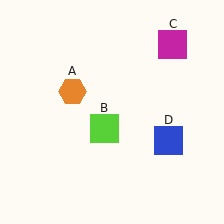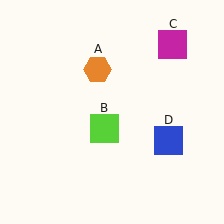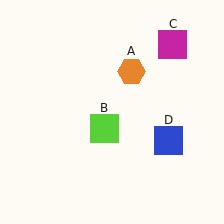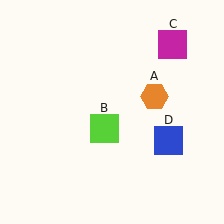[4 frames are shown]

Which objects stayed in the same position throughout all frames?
Lime square (object B) and magenta square (object C) and blue square (object D) remained stationary.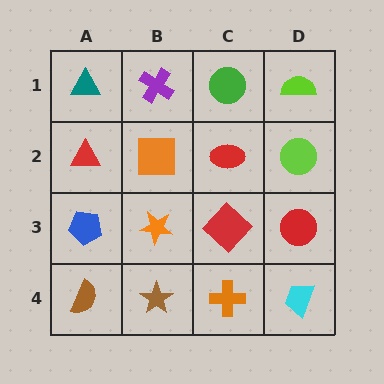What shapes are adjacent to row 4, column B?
An orange star (row 3, column B), a brown semicircle (row 4, column A), an orange cross (row 4, column C).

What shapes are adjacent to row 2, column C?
A green circle (row 1, column C), a red diamond (row 3, column C), an orange square (row 2, column B), a lime circle (row 2, column D).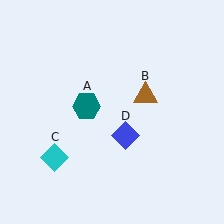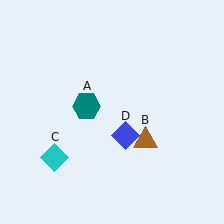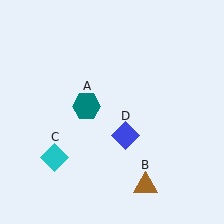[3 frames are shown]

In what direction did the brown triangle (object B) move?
The brown triangle (object B) moved down.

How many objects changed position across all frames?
1 object changed position: brown triangle (object B).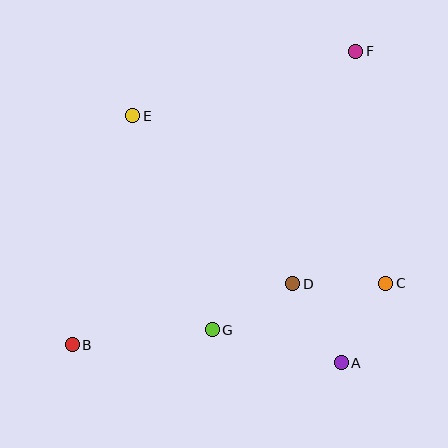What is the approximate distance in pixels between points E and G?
The distance between E and G is approximately 228 pixels.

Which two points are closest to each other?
Points A and C are closest to each other.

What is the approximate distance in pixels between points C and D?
The distance between C and D is approximately 93 pixels.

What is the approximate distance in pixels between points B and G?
The distance between B and G is approximately 141 pixels.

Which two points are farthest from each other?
Points B and F are farthest from each other.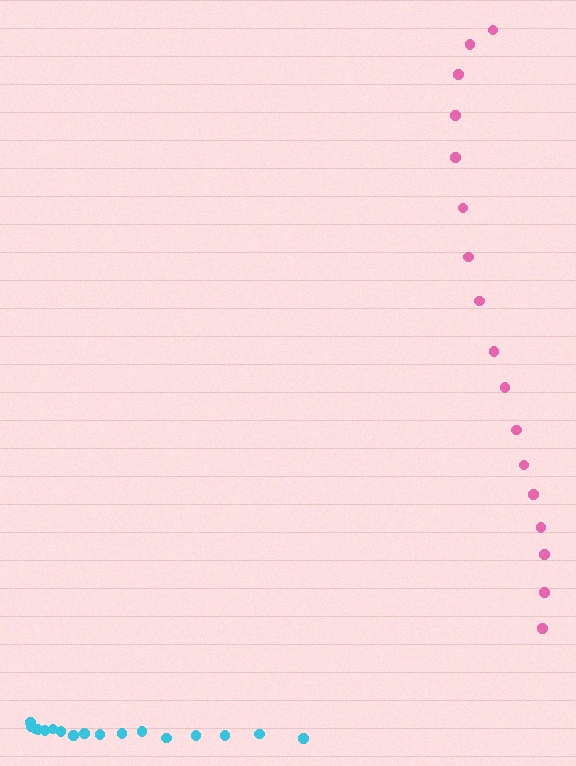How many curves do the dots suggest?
There are 2 distinct paths.